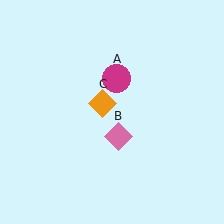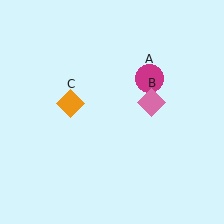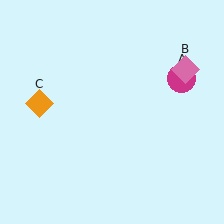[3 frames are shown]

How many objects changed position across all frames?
3 objects changed position: magenta circle (object A), pink diamond (object B), orange diamond (object C).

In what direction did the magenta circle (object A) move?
The magenta circle (object A) moved right.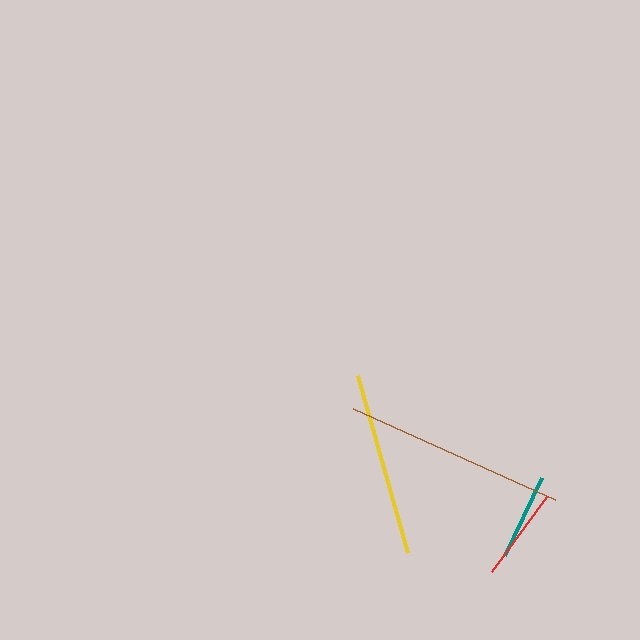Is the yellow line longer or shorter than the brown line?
The brown line is longer than the yellow line.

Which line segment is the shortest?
The teal line is the shortest at approximately 87 pixels.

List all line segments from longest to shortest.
From longest to shortest: brown, yellow, red, teal.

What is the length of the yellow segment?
The yellow segment is approximately 184 pixels long.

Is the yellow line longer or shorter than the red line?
The yellow line is longer than the red line.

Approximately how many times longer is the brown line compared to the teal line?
The brown line is approximately 2.5 times the length of the teal line.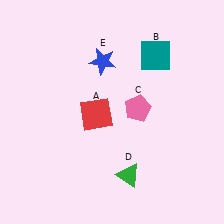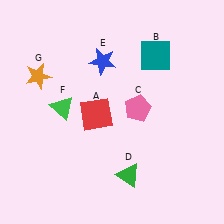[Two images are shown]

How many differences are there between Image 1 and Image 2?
There are 2 differences between the two images.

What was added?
A green triangle (F), an orange star (G) were added in Image 2.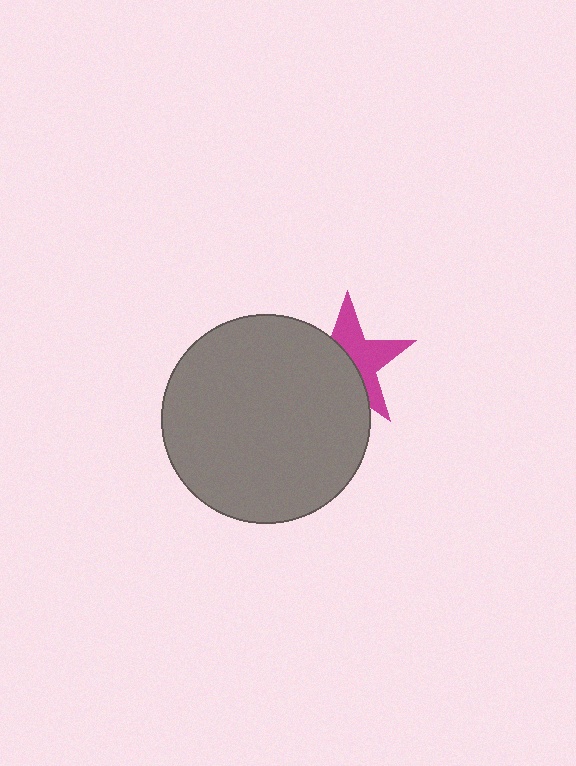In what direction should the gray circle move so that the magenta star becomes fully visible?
The gray circle should move left. That is the shortest direction to clear the overlap and leave the magenta star fully visible.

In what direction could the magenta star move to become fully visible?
The magenta star could move right. That would shift it out from behind the gray circle entirely.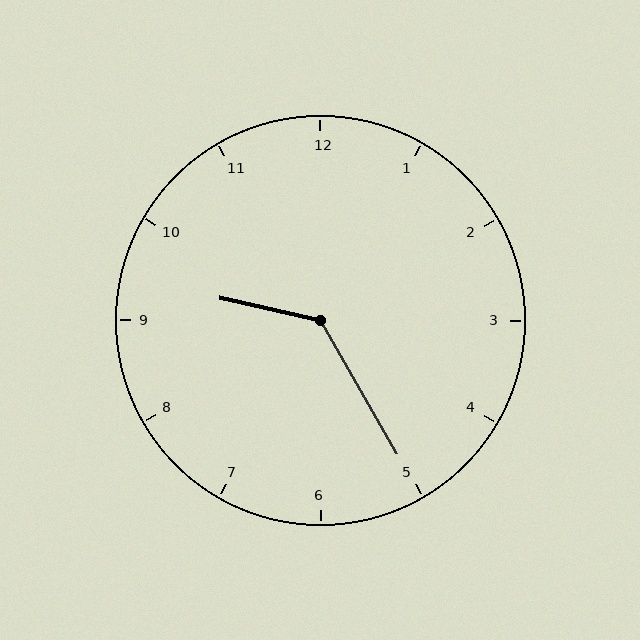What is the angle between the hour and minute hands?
Approximately 132 degrees.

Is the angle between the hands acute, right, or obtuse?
It is obtuse.